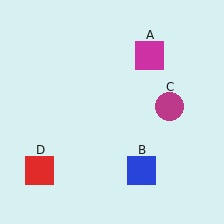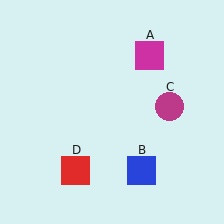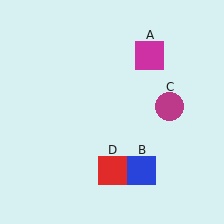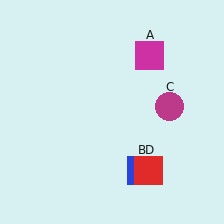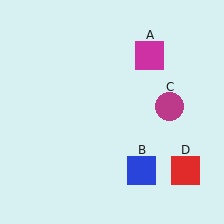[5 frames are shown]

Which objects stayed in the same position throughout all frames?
Magenta square (object A) and blue square (object B) and magenta circle (object C) remained stationary.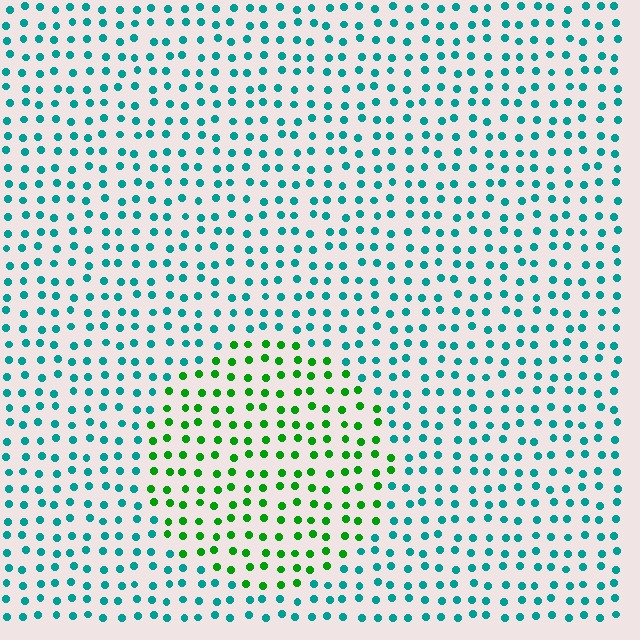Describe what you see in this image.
The image is filled with small teal elements in a uniform arrangement. A circle-shaped region is visible where the elements are tinted to a slightly different hue, forming a subtle color boundary.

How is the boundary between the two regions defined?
The boundary is defined purely by a slight shift in hue (about 53 degrees). Spacing, size, and orientation are identical on both sides.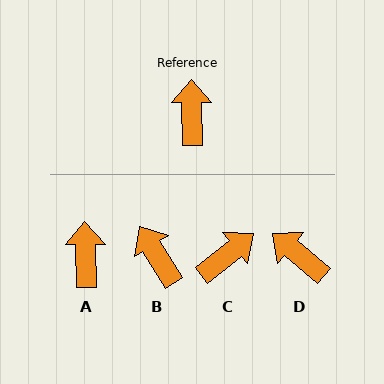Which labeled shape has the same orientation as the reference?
A.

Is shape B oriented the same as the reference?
No, it is off by about 31 degrees.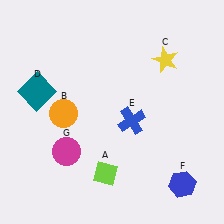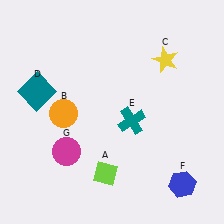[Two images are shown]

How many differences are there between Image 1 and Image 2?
There is 1 difference between the two images.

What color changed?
The cross (E) changed from blue in Image 1 to teal in Image 2.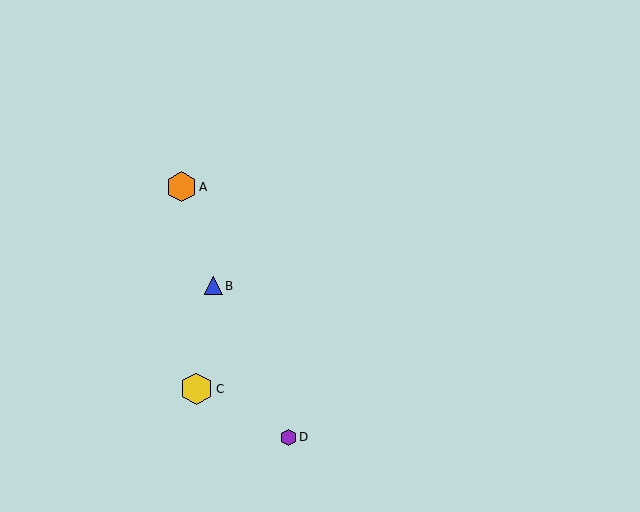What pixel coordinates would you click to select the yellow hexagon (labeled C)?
Click at (197, 389) to select the yellow hexagon C.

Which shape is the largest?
The yellow hexagon (labeled C) is the largest.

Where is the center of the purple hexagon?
The center of the purple hexagon is at (288, 437).